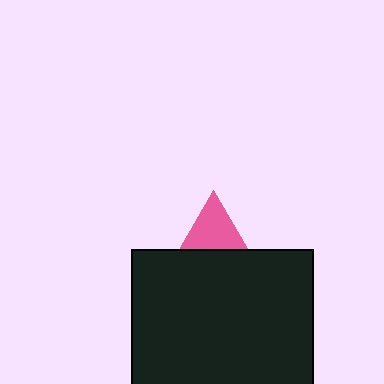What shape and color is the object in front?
The object in front is a black square.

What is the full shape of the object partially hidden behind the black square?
The partially hidden object is a pink triangle.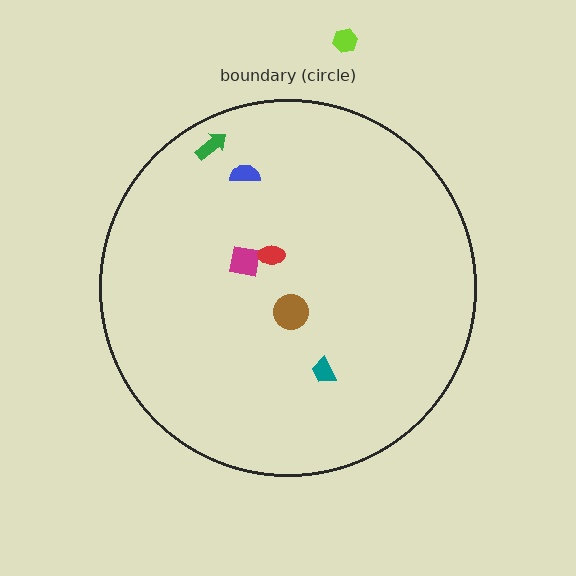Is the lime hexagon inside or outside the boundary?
Outside.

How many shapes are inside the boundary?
6 inside, 1 outside.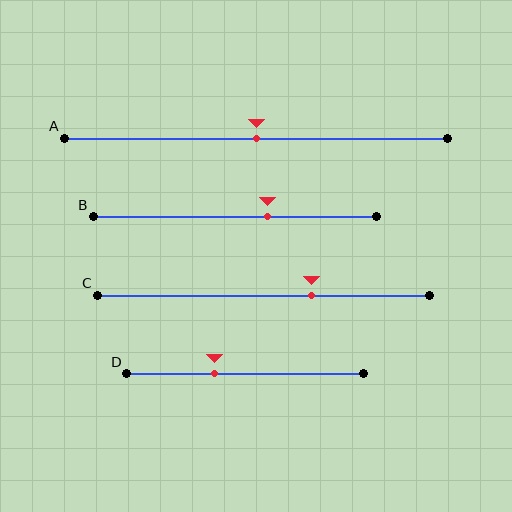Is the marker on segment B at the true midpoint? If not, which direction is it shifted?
No, the marker on segment B is shifted to the right by about 12% of the segment length.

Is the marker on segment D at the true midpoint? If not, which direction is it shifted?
No, the marker on segment D is shifted to the left by about 13% of the segment length.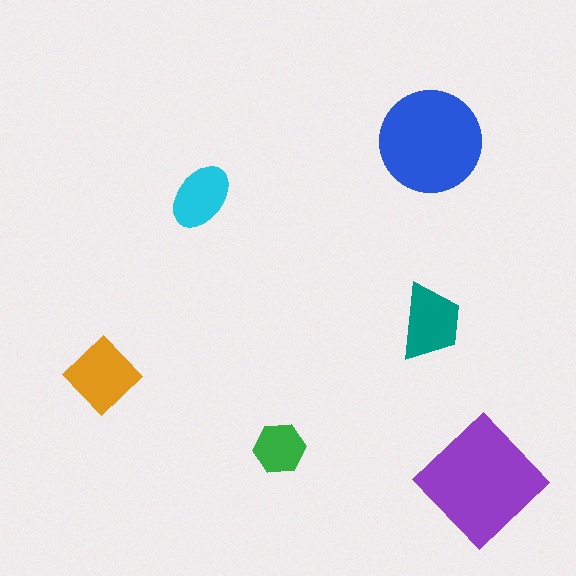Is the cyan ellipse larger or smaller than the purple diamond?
Smaller.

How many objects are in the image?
There are 6 objects in the image.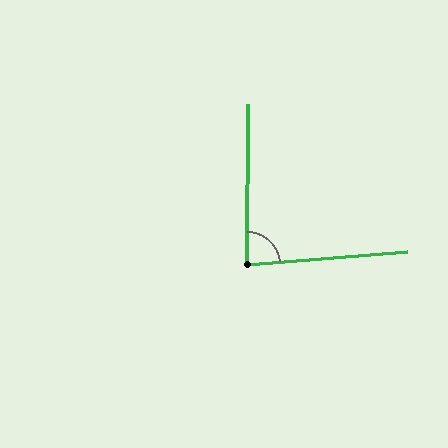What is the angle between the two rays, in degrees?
Approximately 85 degrees.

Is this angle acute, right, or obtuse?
It is acute.